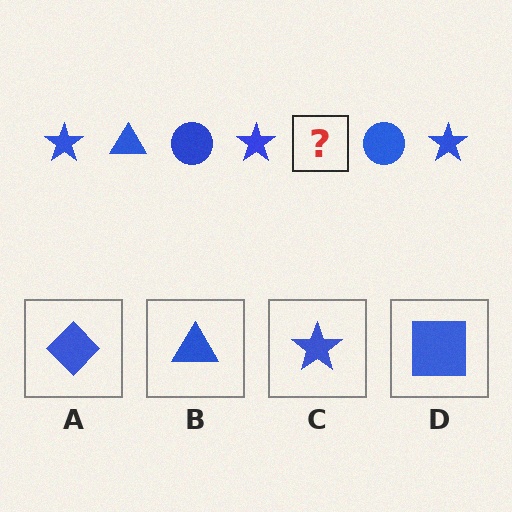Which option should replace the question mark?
Option B.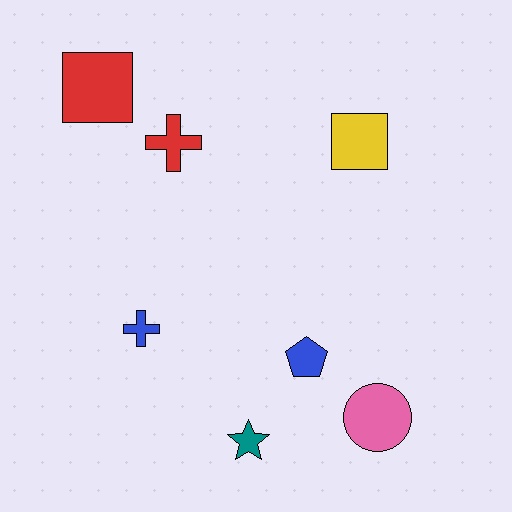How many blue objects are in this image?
There are 2 blue objects.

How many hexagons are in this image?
There are no hexagons.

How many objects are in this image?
There are 7 objects.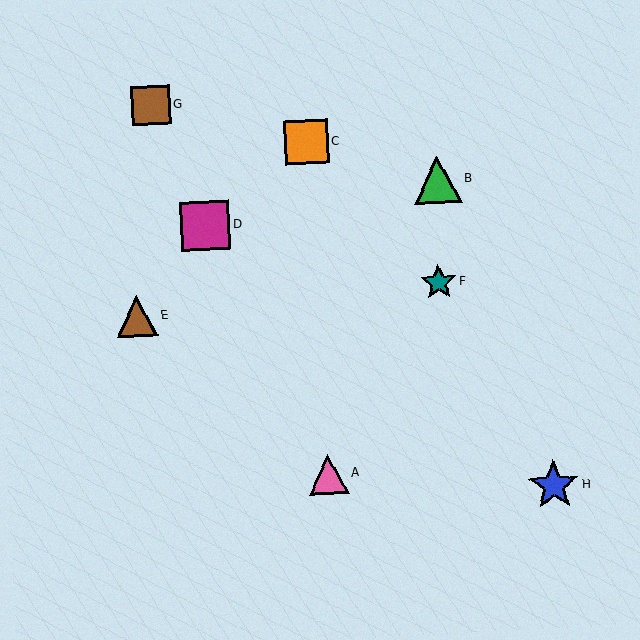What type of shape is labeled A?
Shape A is a pink triangle.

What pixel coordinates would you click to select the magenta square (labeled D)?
Click at (205, 226) to select the magenta square D.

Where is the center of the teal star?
The center of the teal star is at (439, 282).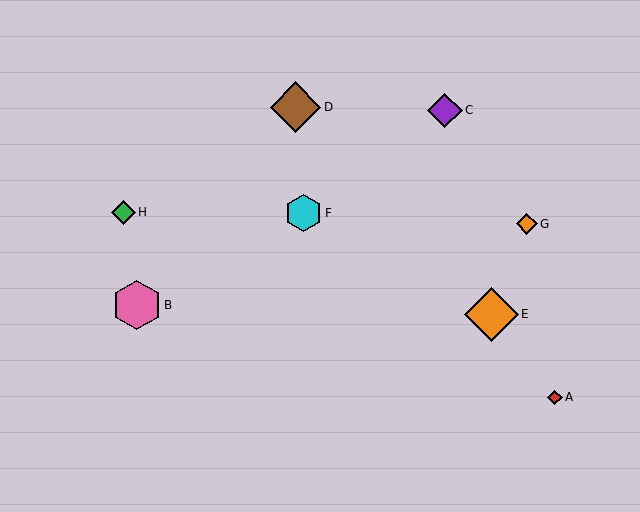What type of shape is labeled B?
Shape B is a pink hexagon.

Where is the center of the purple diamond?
The center of the purple diamond is at (445, 110).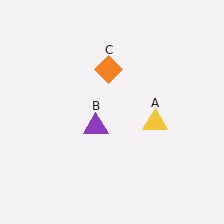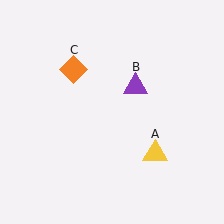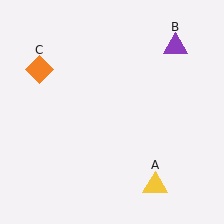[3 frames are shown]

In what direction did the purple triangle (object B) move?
The purple triangle (object B) moved up and to the right.